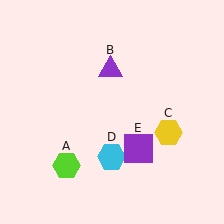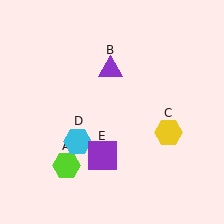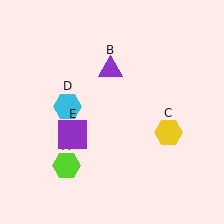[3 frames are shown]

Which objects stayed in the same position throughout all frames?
Lime hexagon (object A) and purple triangle (object B) and yellow hexagon (object C) remained stationary.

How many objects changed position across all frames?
2 objects changed position: cyan hexagon (object D), purple square (object E).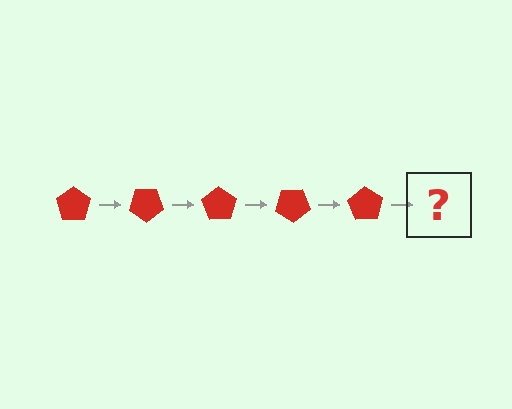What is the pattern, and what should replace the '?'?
The pattern is that the pentagon rotates 35 degrees each step. The '?' should be a red pentagon rotated 175 degrees.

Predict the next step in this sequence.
The next step is a red pentagon rotated 175 degrees.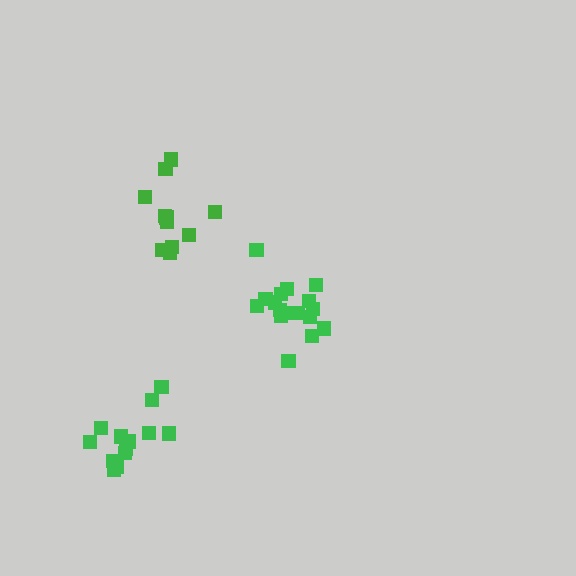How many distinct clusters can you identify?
There are 3 distinct clusters.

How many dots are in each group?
Group 1: 17 dots, Group 2: 13 dots, Group 3: 14 dots (44 total).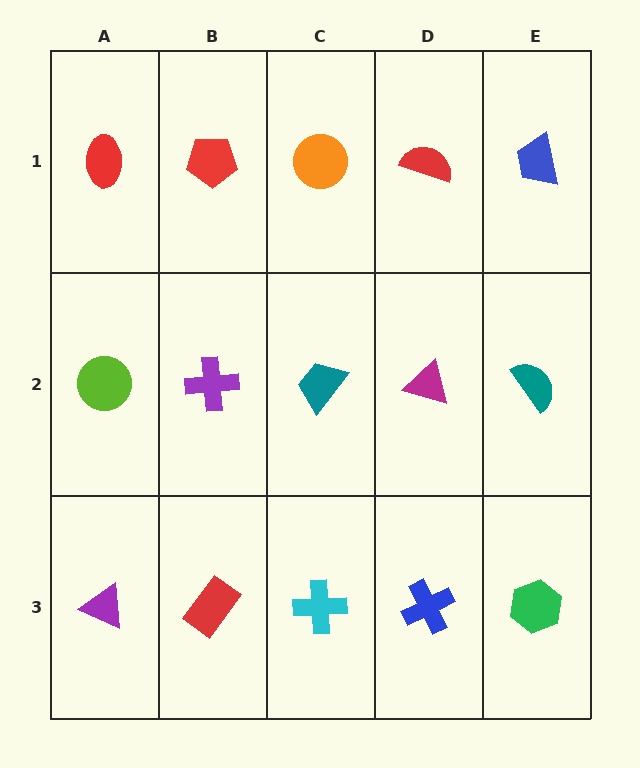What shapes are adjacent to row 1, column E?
A teal semicircle (row 2, column E), a red semicircle (row 1, column D).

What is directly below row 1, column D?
A magenta triangle.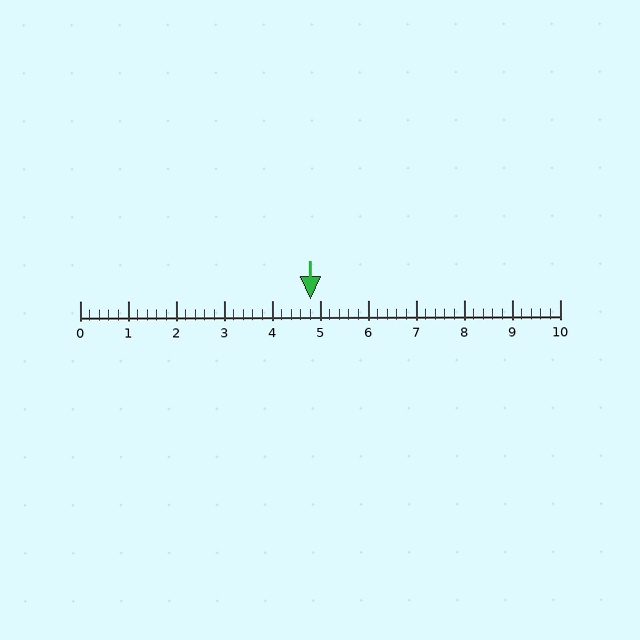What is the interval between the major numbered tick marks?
The major tick marks are spaced 1 units apart.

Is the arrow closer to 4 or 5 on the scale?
The arrow is closer to 5.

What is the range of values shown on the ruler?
The ruler shows values from 0 to 10.